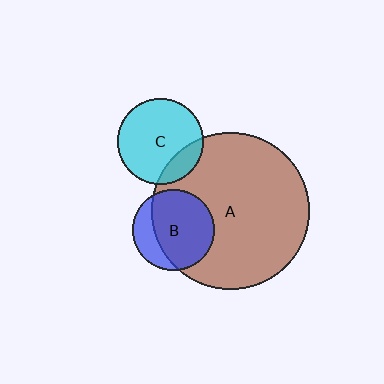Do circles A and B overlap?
Yes.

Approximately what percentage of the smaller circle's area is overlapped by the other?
Approximately 75%.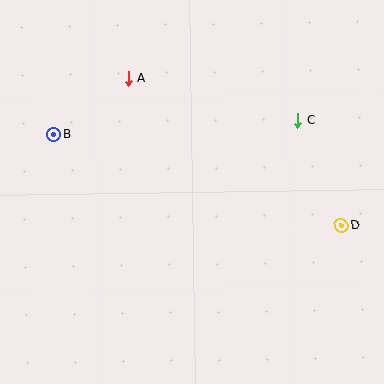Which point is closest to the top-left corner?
Point B is closest to the top-left corner.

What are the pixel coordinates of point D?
Point D is at (341, 225).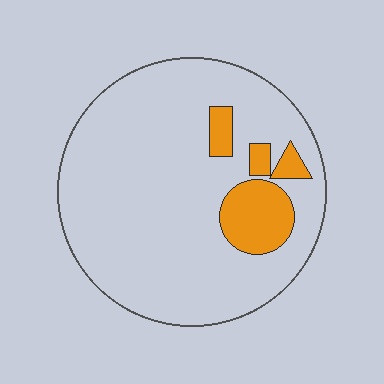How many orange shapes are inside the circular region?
4.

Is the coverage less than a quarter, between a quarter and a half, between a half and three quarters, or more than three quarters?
Less than a quarter.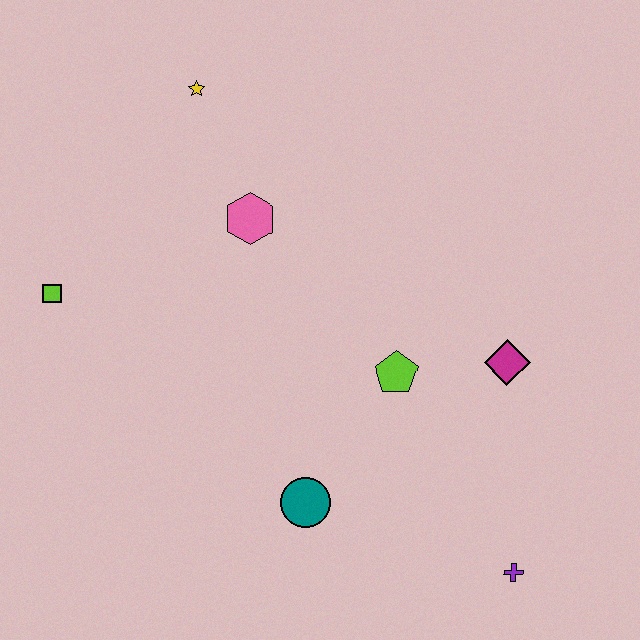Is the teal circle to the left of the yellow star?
No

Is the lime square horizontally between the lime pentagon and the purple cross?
No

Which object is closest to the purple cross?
The magenta diamond is closest to the purple cross.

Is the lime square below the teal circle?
No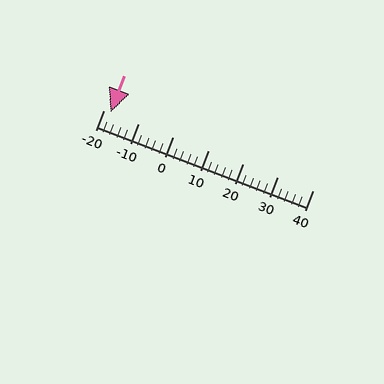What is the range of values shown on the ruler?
The ruler shows values from -20 to 40.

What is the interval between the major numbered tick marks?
The major tick marks are spaced 10 units apart.